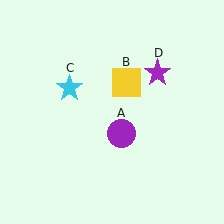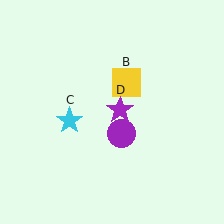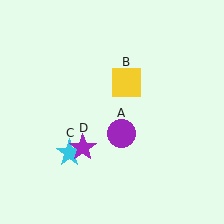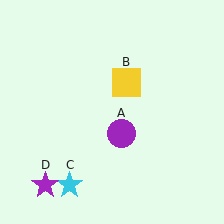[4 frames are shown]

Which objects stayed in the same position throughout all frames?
Purple circle (object A) and yellow square (object B) remained stationary.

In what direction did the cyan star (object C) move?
The cyan star (object C) moved down.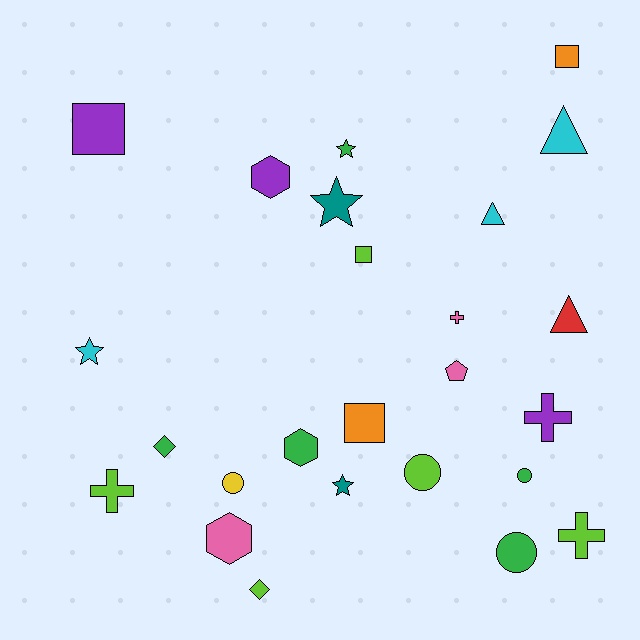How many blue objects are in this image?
There are no blue objects.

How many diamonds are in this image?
There are 2 diamonds.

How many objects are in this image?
There are 25 objects.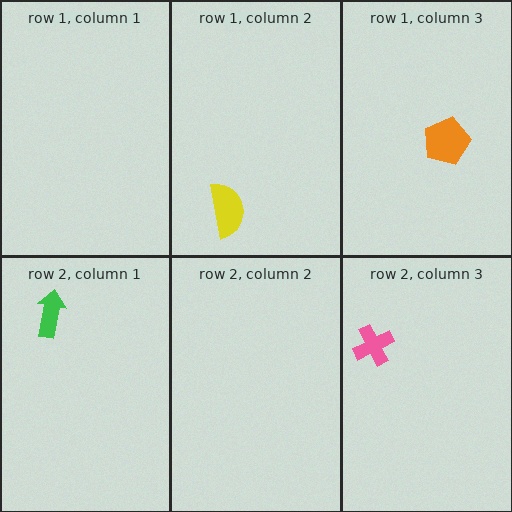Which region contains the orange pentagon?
The row 1, column 3 region.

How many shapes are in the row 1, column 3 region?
1.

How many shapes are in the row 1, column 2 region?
1.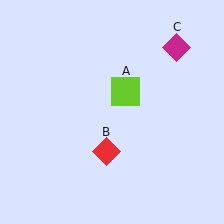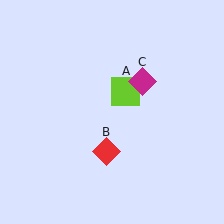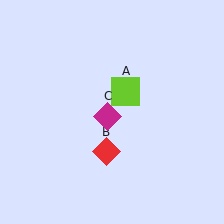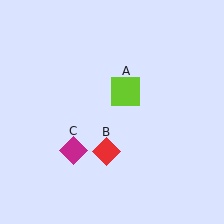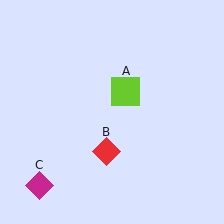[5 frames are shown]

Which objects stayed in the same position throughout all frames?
Lime square (object A) and red diamond (object B) remained stationary.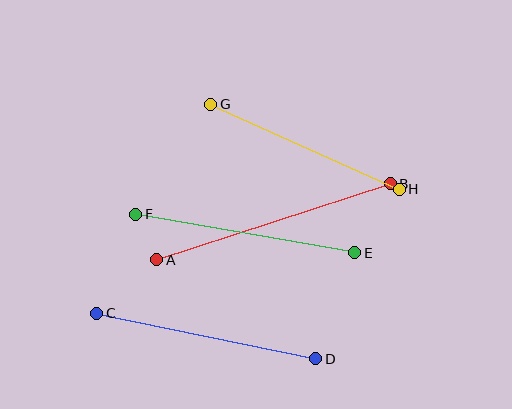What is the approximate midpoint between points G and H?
The midpoint is at approximately (305, 147) pixels.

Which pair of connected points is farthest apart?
Points A and B are farthest apart.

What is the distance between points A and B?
The distance is approximately 246 pixels.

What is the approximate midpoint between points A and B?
The midpoint is at approximately (274, 222) pixels.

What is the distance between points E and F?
The distance is approximately 223 pixels.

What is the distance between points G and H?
The distance is approximately 207 pixels.